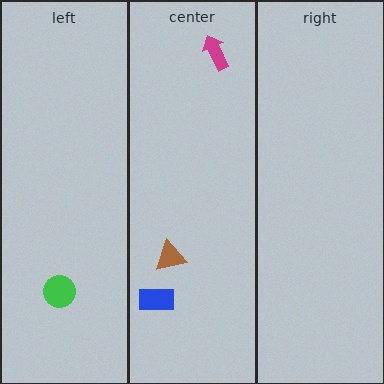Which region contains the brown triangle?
The center region.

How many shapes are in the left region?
1.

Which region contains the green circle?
The left region.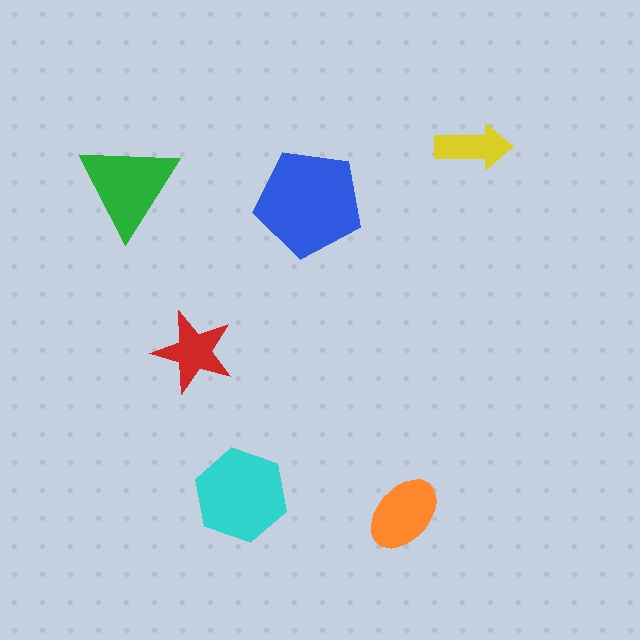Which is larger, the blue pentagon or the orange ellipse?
The blue pentagon.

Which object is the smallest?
The yellow arrow.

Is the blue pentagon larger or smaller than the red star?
Larger.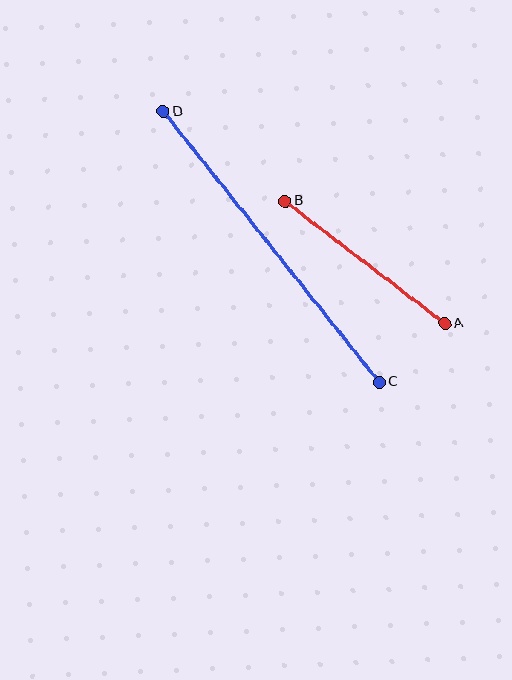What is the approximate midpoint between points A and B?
The midpoint is at approximately (365, 262) pixels.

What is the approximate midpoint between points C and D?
The midpoint is at approximately (271, 247) pixels.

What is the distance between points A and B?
The distance is approximately 201 pixels.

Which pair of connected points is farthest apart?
Points C and D are farthest apart.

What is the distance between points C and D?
The distance is approximately 346 pixels.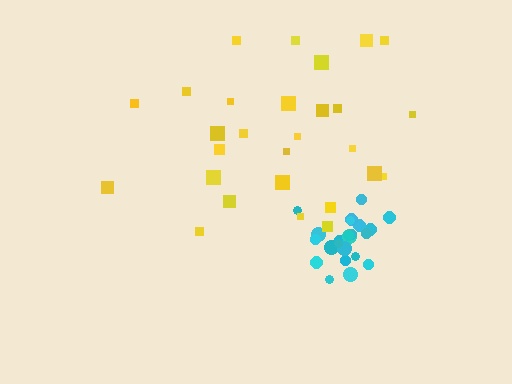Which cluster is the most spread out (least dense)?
Yellow.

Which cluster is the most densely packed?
Cyan.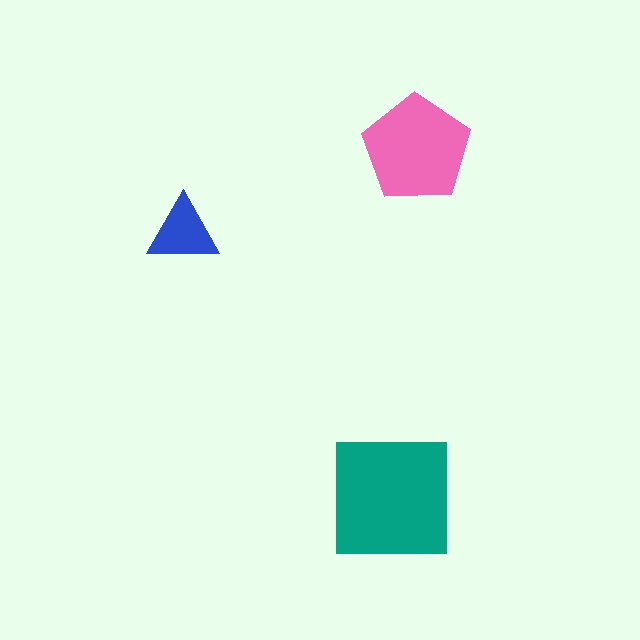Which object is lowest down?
The teal square is bottommost.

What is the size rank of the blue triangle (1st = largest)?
3rd.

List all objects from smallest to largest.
The blue triangle, the pink pentagon, the teal square.